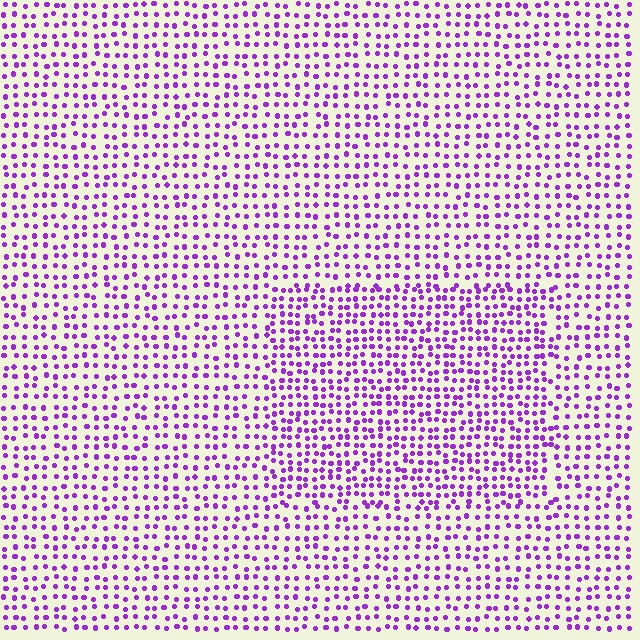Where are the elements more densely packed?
The elements are more densely packed inside the rectangle boundary.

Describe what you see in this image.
The image contains small purple elements arranged at two different densities. A rectangle-shaped region is visible where the elements are more densely packed than the surrounding area.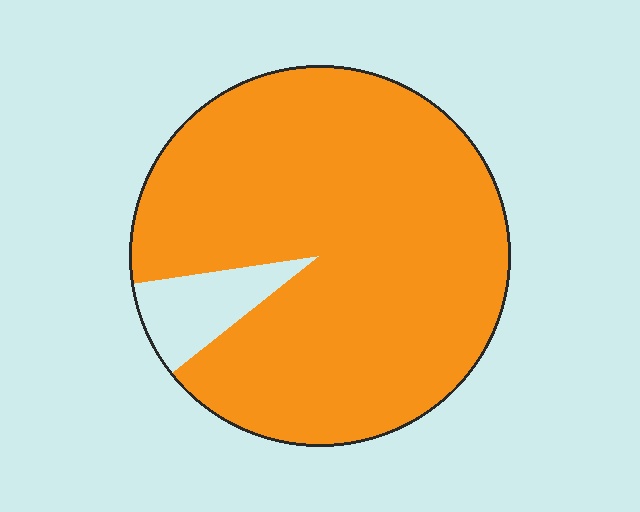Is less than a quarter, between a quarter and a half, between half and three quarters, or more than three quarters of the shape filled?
More than three quarters.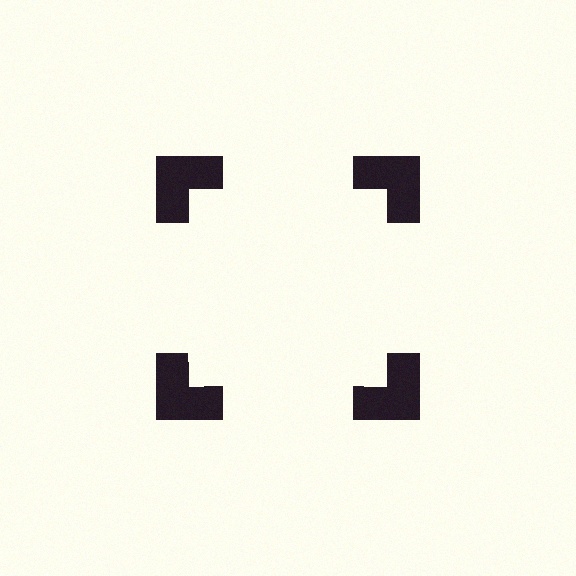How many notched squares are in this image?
There are 4 — one at each vertex of the illusory square.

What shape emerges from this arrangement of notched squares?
An illusory square — its edges are inferred from the aligned wedge cuts in the notched squares, not physically drawn.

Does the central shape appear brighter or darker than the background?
It typically appears slightly brighter than the background, even though no actual brightness change is drawn.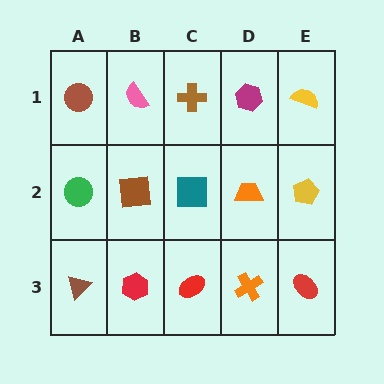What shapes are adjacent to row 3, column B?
A brown square (row 2, column B), a brown triangle (row 3, column A), a red ellipse (row 3, column C).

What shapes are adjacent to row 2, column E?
A yellow semicircle (row 1, column E), a red ellipse (row 3, column E), an orange trapezoid (row 2, column D).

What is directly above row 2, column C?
A brown cross.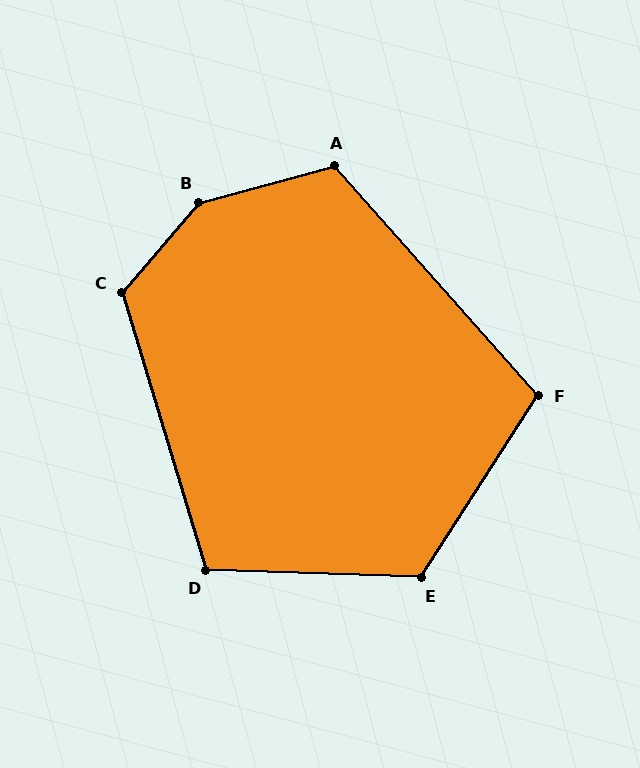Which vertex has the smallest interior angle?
F, at approximately 106 degrees.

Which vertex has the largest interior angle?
B, at approximately 145 degrees.